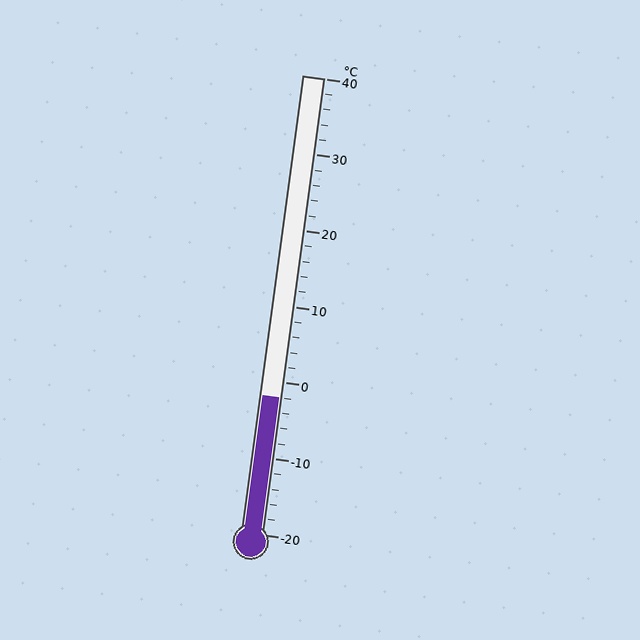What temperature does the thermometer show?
The thermometer shows approximately -2°C.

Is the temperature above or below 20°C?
The temperature is below 20°C.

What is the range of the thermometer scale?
The thermometer scale ranges from -20°C to 40°C.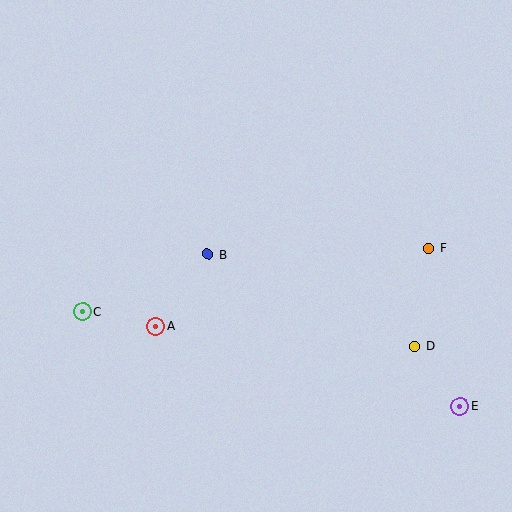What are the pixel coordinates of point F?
Point F is at (429, 248).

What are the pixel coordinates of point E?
Point E is at (460, 407).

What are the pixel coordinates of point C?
Point C is at (83, 312).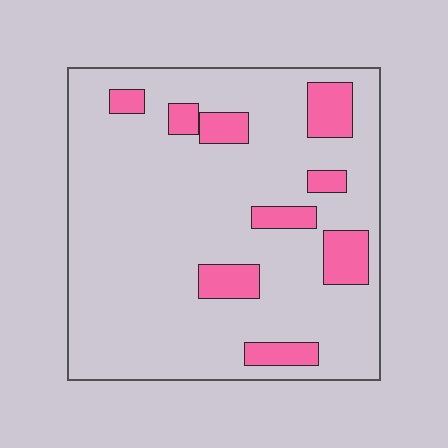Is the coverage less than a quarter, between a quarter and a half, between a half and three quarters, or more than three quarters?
Less than a quarter.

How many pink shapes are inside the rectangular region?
9.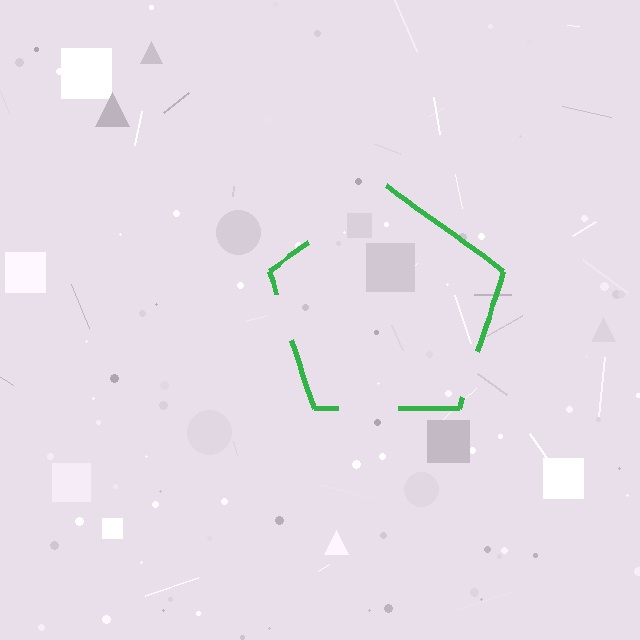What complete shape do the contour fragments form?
The contour fragments form a pentagon.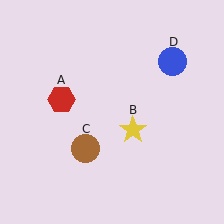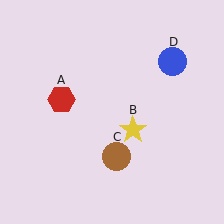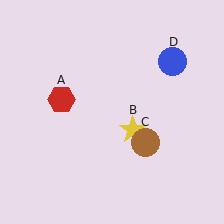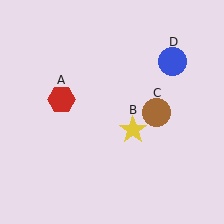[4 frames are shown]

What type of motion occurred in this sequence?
The brown circle (object C) rotated counterclockwise around the center of the scene.